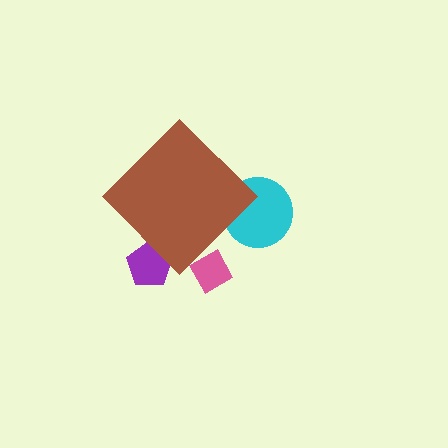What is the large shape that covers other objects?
A brown diamond.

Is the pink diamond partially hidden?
Yes, the pink diamond is partially hidden behind the brown diamond.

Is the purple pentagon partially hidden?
Yes, the purple pentagon is partially hidden behind the brown diamond.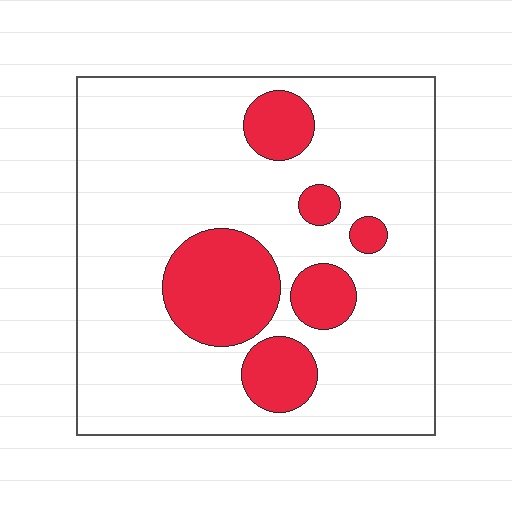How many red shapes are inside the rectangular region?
6.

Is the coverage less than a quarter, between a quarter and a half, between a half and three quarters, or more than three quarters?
Less than a quarter.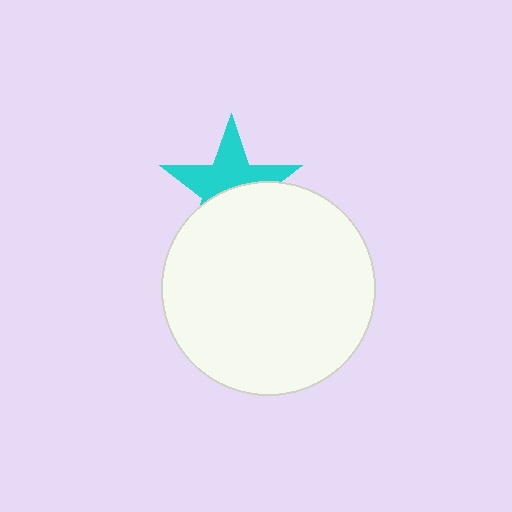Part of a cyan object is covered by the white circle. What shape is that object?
It is a star.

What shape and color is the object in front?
The object in front is a white circle.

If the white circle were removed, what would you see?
You would see the complete cyan star.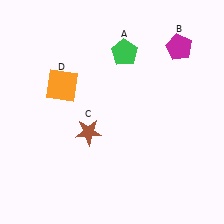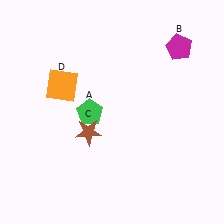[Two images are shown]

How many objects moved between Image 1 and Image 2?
1 object moved between the two images.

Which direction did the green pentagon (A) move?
The green pentagon (A) moved down.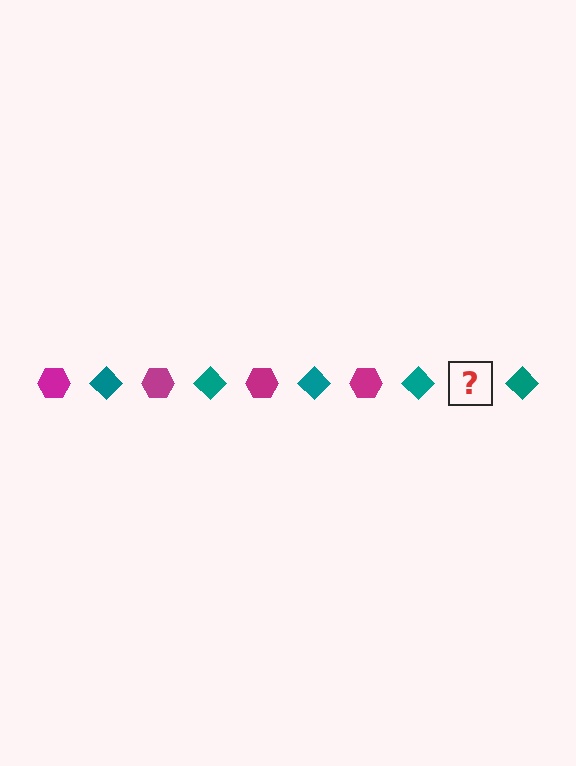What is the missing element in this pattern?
The missing element is a magenta hexagon.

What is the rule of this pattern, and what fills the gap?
The rule is that the pattern alternates between magenta hexagon and teal diamond. The gap should be filled with a magenta hexagon.